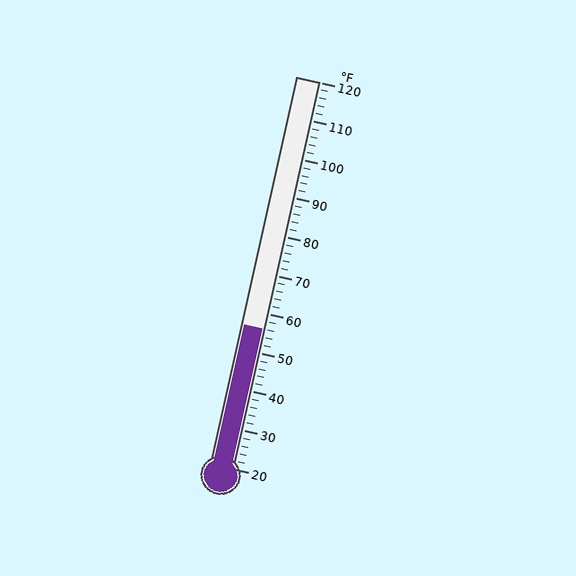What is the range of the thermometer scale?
The thermometer scale ranges from 20°F to 120°F.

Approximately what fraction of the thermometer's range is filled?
The thermometer is filled to approximately 35% of its range.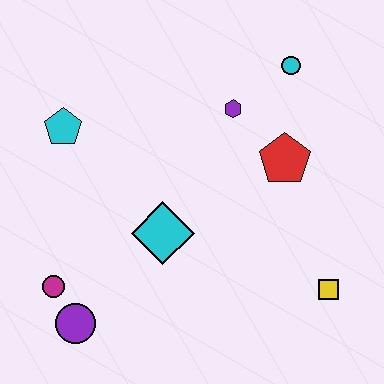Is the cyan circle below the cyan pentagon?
No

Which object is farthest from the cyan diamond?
The cyan circle is farthest from the cyan diamond.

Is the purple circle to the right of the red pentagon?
No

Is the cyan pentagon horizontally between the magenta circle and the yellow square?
Yes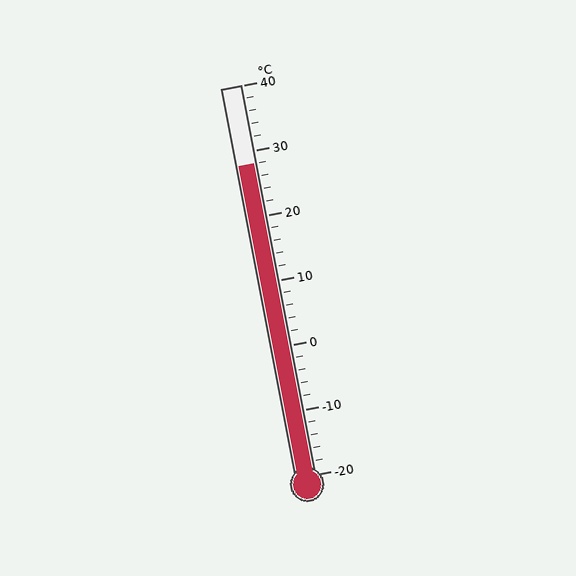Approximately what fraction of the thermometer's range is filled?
The thermometer is filled to approximately 80% of its range.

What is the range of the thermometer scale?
The thermometer scale ranges from -20°C to 40°C.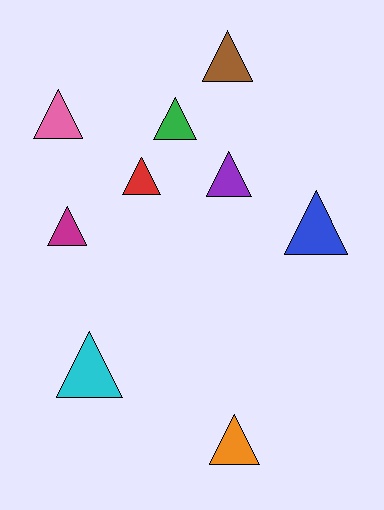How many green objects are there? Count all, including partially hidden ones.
There is 1 green object.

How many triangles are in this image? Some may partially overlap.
There are 9 triangles.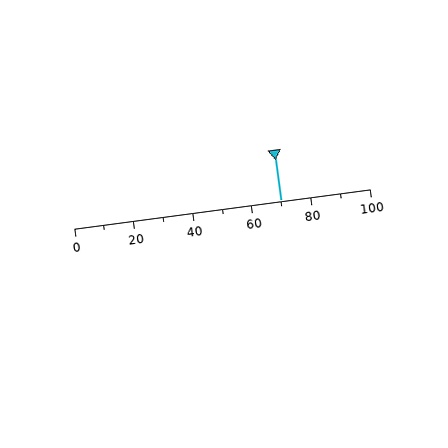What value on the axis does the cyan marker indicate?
The marker indicates approximately 70.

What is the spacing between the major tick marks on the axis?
The major ticks are spaced 20 apart.